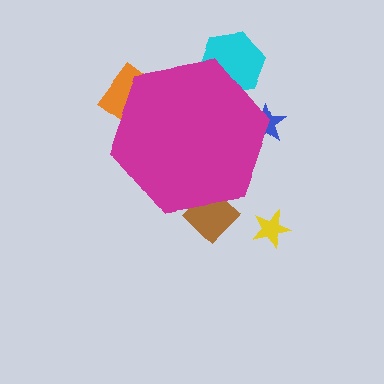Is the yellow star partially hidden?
No, the yellow star is fully visible.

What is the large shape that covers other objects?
A magenta hexagon.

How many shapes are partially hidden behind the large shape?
4 shapes are partially hidden.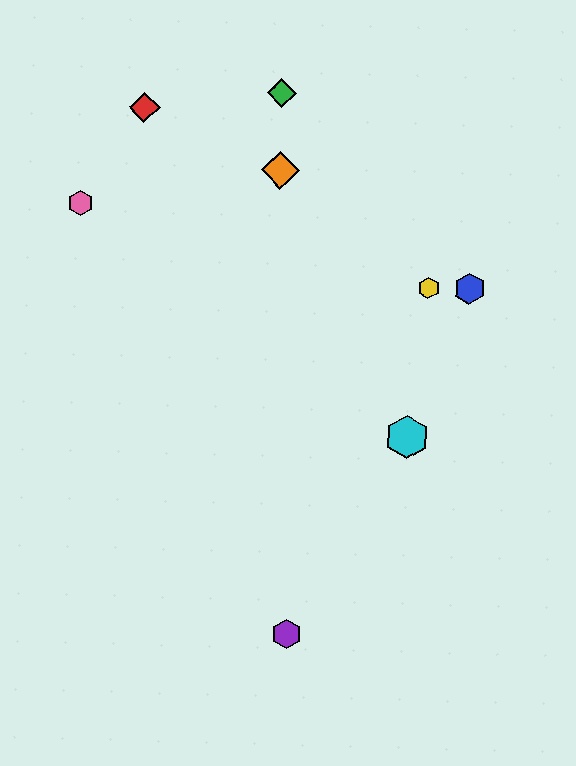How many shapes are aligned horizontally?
2 shapes (the blue hexagon, the yellow hexagon) are aligned horizontally.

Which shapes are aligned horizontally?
The blue hexagon, the yellow hexagon are aligned horizontally.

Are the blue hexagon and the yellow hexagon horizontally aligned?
Yes, both are at y≈289.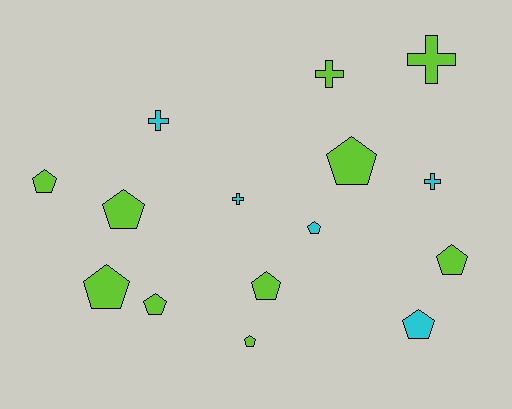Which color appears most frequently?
Lime, with 10 objects.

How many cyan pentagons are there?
There are 2 cyan pentagons.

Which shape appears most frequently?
Pentagon, with 10 objects.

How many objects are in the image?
There are 15 objects.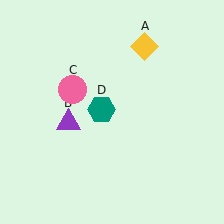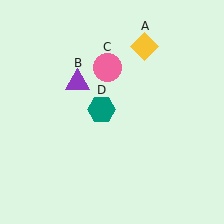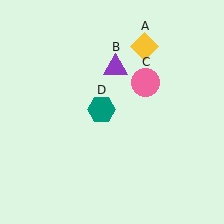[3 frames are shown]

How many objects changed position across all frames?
2 objects changed position: purple triangle (object B), pink circle (object C).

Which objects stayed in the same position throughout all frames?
Yellow diamond (object A) and teal hexagon (object D) remained stationary.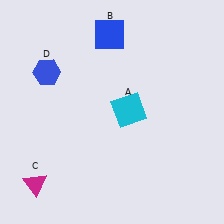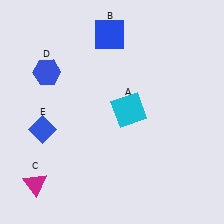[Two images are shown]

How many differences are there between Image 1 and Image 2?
There is 1 difference between the two images.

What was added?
A blue diamond (E) was added in Image 2.